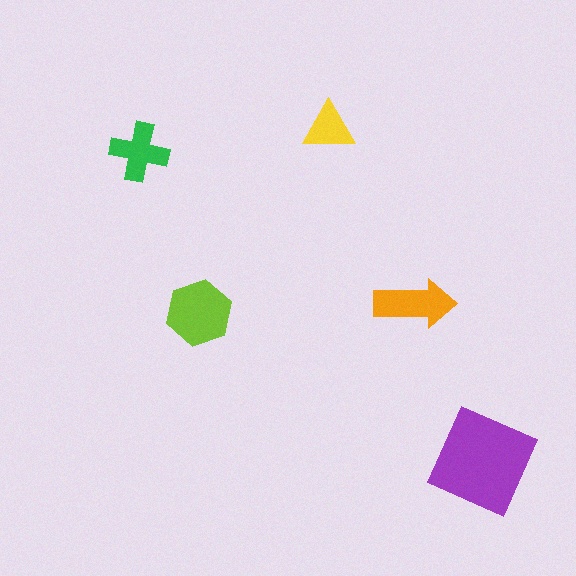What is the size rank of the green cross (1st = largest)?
4th.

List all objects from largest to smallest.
The purple square, the lime hexagon, the orange arrow, the green cross, the yellow triangle.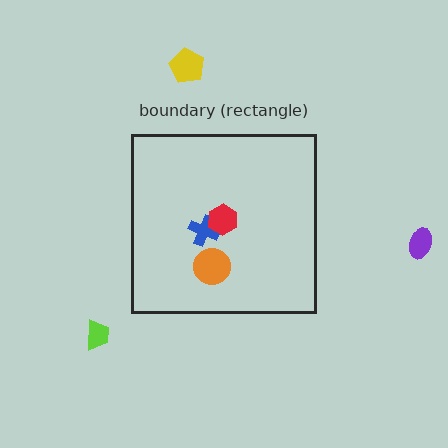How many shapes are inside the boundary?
3 inside, 3 outside.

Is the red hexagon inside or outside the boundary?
Inside.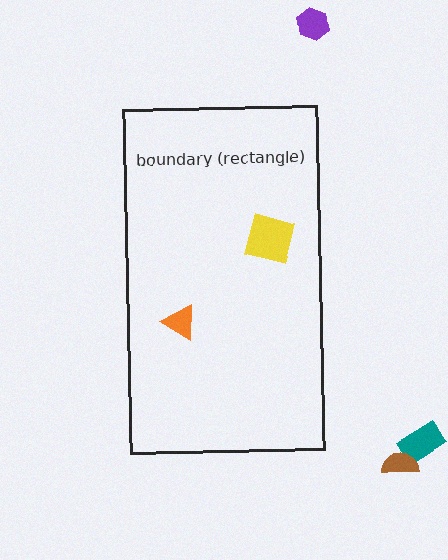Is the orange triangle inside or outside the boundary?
Inside.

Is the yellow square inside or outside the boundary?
Inside.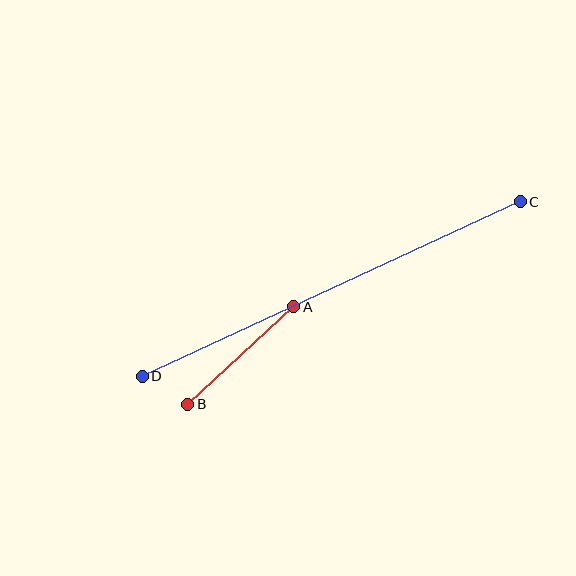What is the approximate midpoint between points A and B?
The midpoint is at approximately (241, 356) pixels.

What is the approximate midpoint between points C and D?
The midpoint is at approximately (331, 289) pixels.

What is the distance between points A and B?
The distance is approximately 144 pixels.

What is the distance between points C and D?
The distance is approximately 416 pixels.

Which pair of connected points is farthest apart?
Points C and D are farthest apart.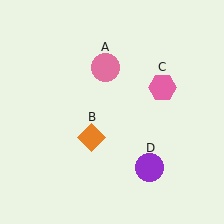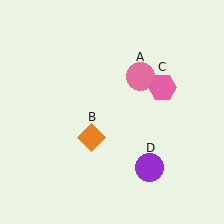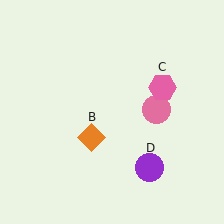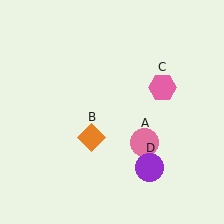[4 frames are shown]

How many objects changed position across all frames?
1 object changed position: pink circle (object A).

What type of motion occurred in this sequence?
The pink circle (object A) rotated clockwise around the center of the scene.